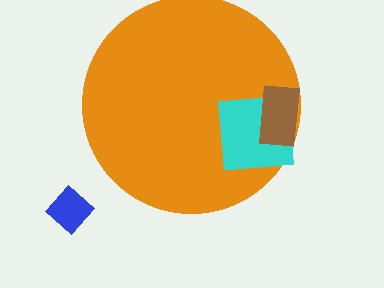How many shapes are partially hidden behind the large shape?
0 shapes are partially hidden.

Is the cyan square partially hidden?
No, the cyan square is fully visible.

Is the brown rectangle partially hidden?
No, the brown rectangle is fully visible.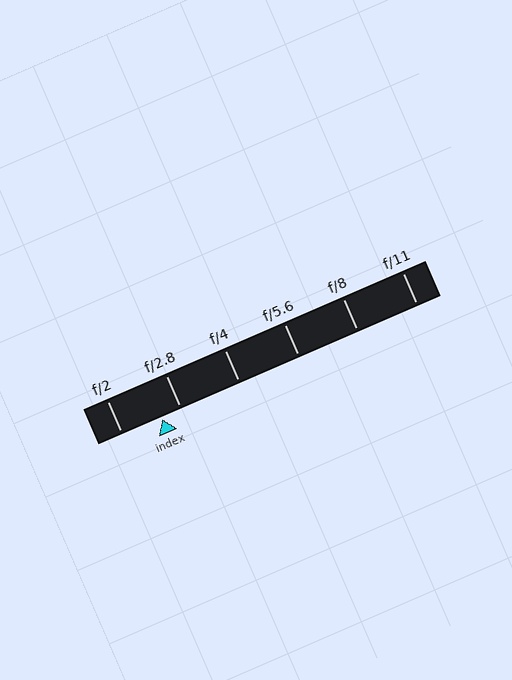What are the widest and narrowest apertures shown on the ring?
The widest aperture shown is f/2 and the narrowest is f/11.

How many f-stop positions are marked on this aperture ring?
There are 6 f-stop positions marked.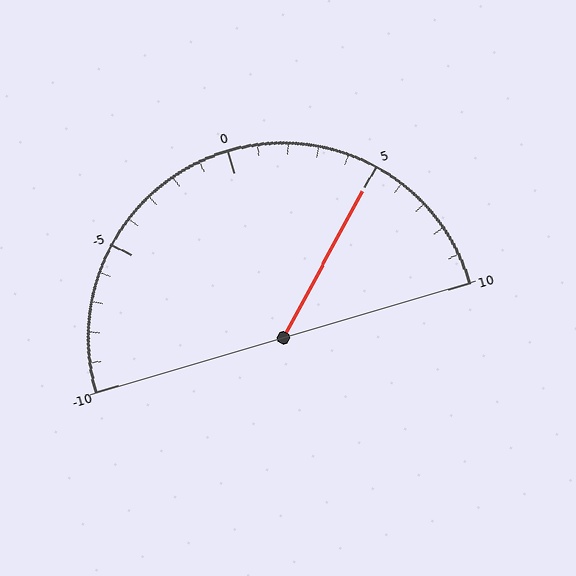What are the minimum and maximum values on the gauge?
The gauge ranges from -10 to 10.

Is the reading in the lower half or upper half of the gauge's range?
The reading is in the upper half of the range (-10 to 10).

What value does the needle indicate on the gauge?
The needle indicates approximately 5.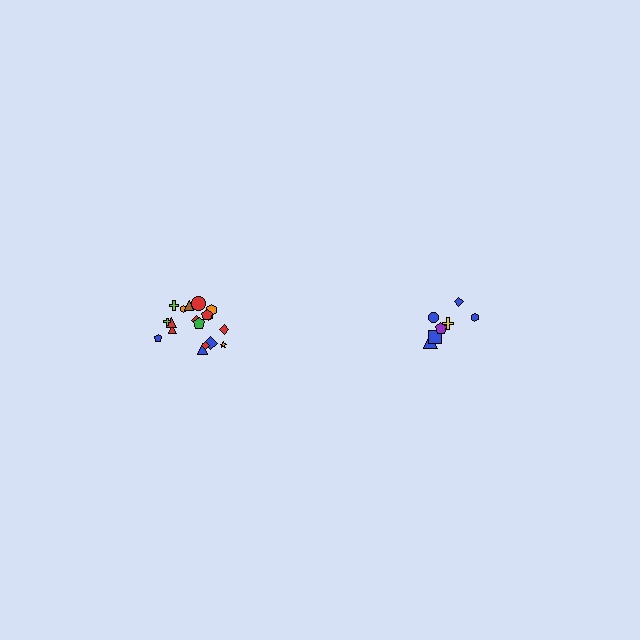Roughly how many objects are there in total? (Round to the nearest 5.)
Roughly 25 objects in total.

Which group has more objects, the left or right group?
The left group.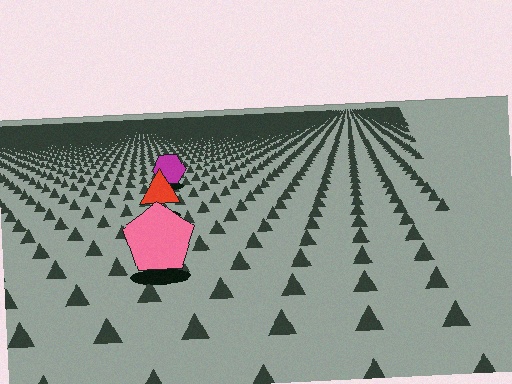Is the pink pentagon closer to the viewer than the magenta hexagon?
Yes. The pink pentagon is closer — you can tell from the texture gradient: the ground texture is coarser near it.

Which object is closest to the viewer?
The pink pentagon is closest. The texture marks near it are larger and more spread out.